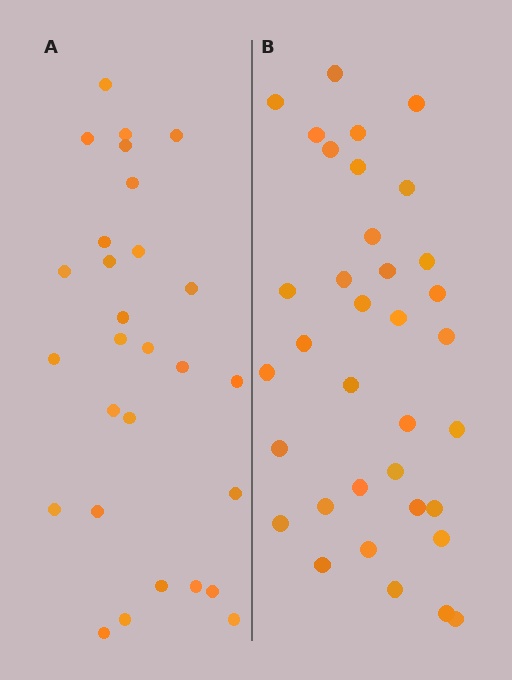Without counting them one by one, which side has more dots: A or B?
Region B (the right region) has more dots.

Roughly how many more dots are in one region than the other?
Region B has roughly 8 or so more dots than region A.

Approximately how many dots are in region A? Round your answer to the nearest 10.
About 30 dots. (The exact count is 28, which rounds to 30.)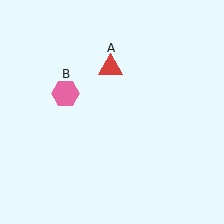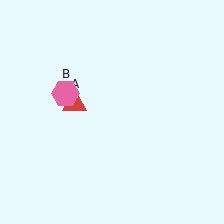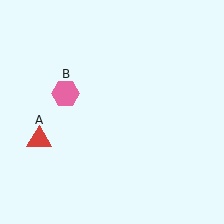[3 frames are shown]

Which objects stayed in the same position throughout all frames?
Pink hexagon (object B) remained stationary.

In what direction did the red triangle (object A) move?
The red triangle (object A) moved down and to the left.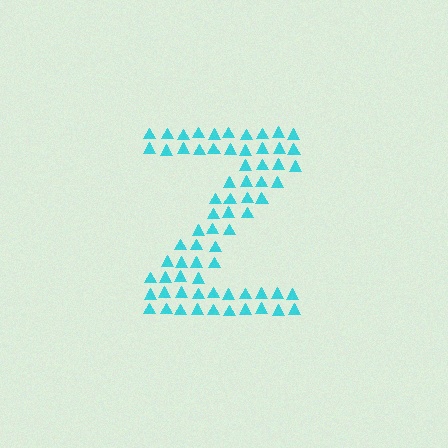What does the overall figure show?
The overall figure shows the letter Z.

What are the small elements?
The small elements are triangles.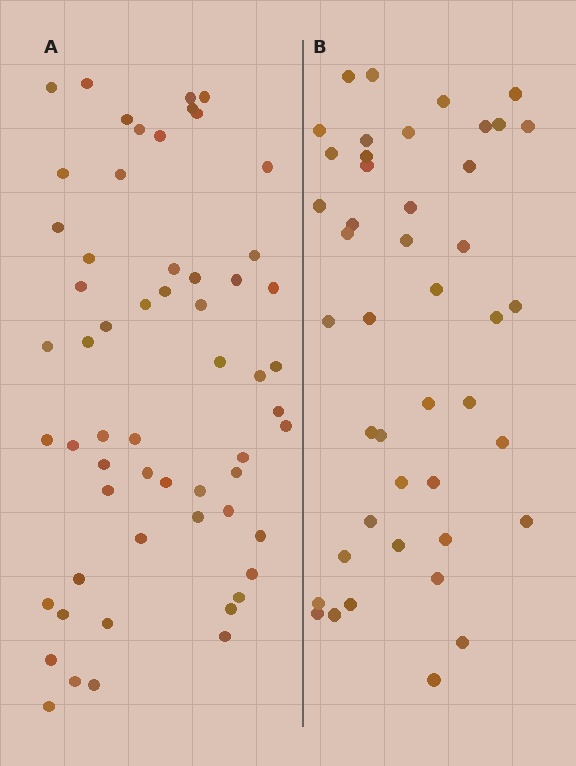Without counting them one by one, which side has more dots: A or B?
Region A (the left region) has more dots.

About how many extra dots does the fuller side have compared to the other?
Region A has approximately 15 more dots than region B.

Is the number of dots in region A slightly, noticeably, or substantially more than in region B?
Region A has noticeably more, but not dramatically so. The ratio is roughly 1.3 to 1.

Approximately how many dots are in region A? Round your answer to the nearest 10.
About 60 dots. (The exact count is 58, which rounds to 60.)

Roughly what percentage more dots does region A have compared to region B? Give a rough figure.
About 30% more.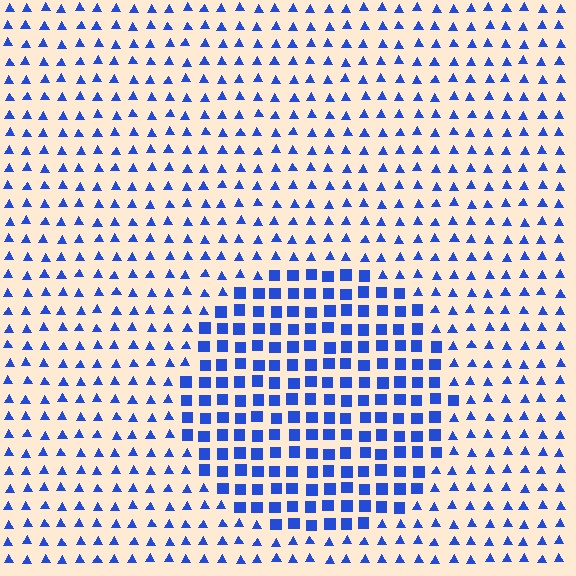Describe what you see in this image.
The image is filled with small blue elements arranged in a uniform grid. A circle-shaped region contains squares, while the surrounding area contains triangles. The boundary is defined purely by the change in element shape.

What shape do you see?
I see a circle.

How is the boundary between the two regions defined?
The boundary is defined by a change in element shape: squares inside vs. triangles outside. All elements share the same color and spacing.